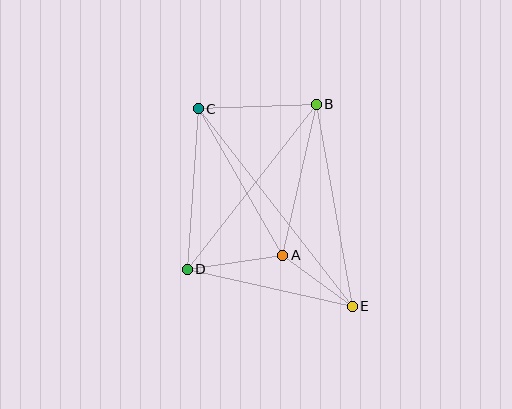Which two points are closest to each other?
Points A and E are closest to each other.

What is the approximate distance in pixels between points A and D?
The distance between A and D is approximately 97 pixels.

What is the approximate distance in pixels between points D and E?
The distance between D and E is approximately 169 pixels.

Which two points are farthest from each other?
Points C and E are farthest from each other.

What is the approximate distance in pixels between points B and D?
The distance between B and D is approximately 209 pixels.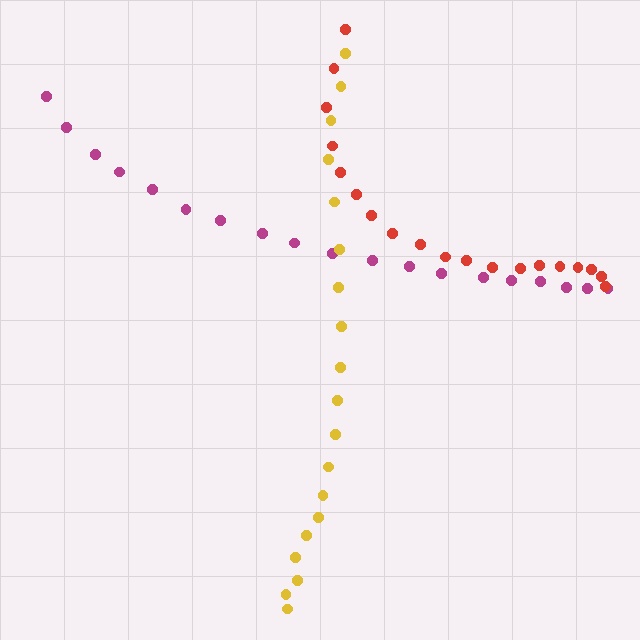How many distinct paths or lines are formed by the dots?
There are 3 distinct paths.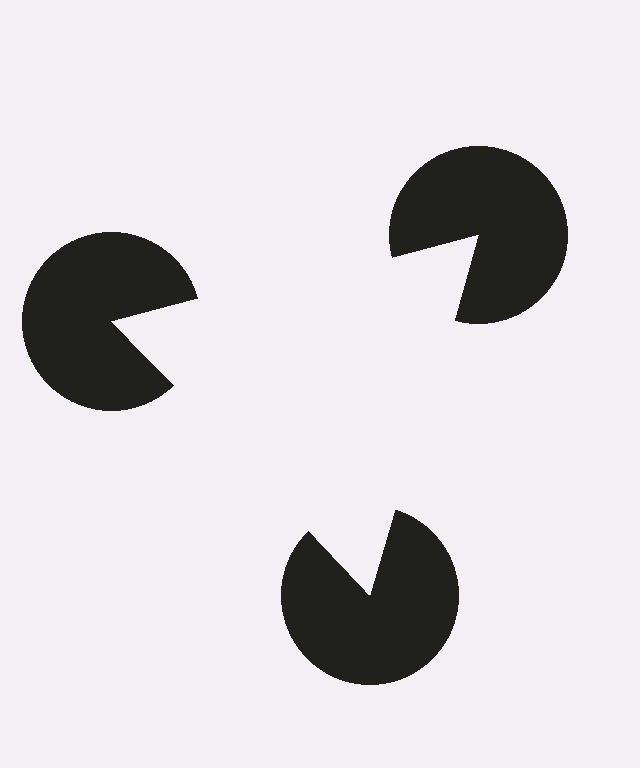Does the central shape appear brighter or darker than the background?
It typically appears slightly brighter than the background, even though no actual brightness change is drawn.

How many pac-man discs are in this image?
There are 3 — one at each vertex of the illusory triangle.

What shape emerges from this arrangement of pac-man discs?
An illusory triangle — its edges are inferred from the aligned wedge cuts in the pac-man discs, not physically drawn.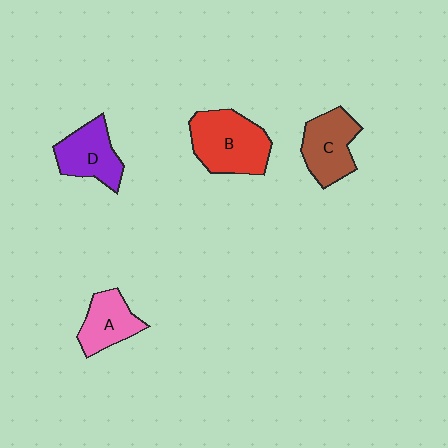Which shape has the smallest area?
Shape A (pink).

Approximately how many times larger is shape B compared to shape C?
Approximately 1.3 times.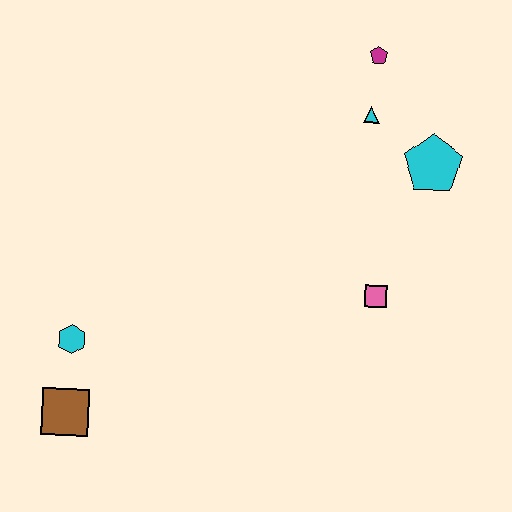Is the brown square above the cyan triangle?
No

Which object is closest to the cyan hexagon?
The brown square is closest to the cyan hexagon.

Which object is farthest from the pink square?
The brown square is farthest from the pink square.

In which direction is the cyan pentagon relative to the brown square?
The cyan pentagon is to the right of the brown square.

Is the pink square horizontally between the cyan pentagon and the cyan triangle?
Yes